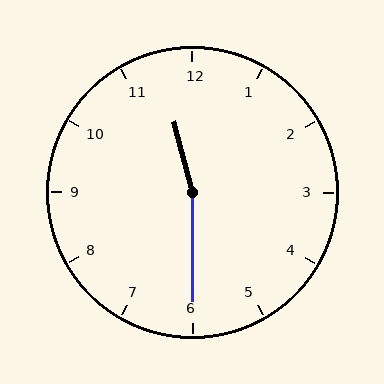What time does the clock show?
11:30.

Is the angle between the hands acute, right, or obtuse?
It is obtuse.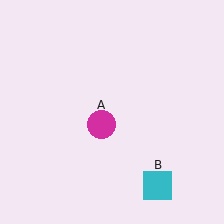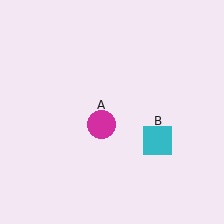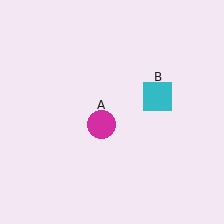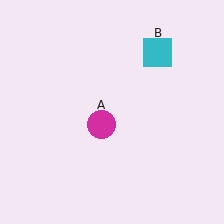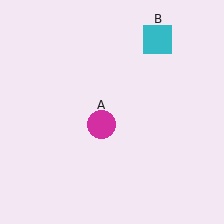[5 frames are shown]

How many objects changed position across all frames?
1 object changed position: cyan square (object B).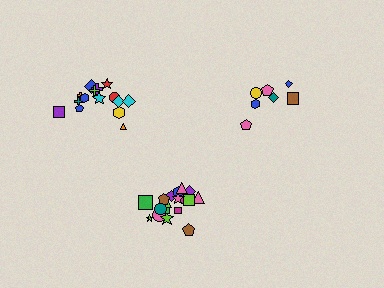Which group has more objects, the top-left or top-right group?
The top-left group.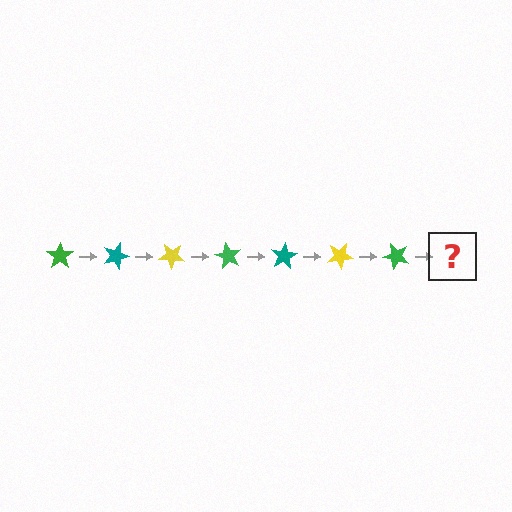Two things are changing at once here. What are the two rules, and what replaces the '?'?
The two rules are that it rotates 20 degrees each step and the color cycles through green, teal, and yellow. The '?' should be a teal star, rotated 140 degrees from the start.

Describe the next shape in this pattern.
It should be a teal star, rotated 140 degrees from the start.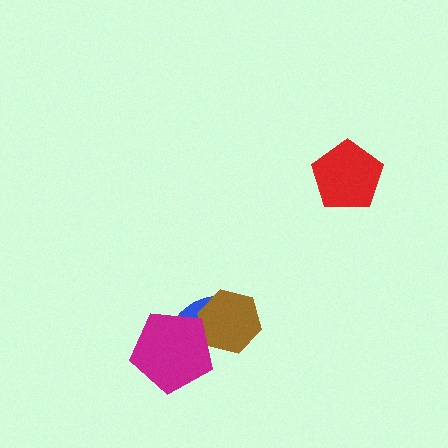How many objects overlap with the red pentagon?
0 objects overlap with the red pentagon.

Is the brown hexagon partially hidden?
Yes, it is partially covered by another shape.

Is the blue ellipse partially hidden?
Yes, it is partially covered by another shape.